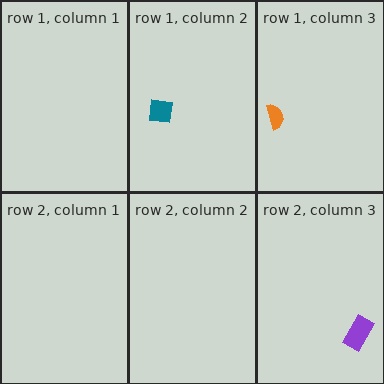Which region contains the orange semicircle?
The row 1, column 3 region.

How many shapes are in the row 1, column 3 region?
1.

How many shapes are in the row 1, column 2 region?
1.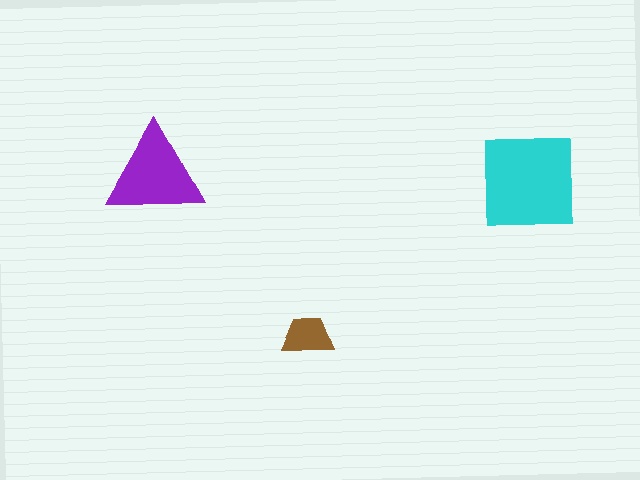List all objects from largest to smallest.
The cyan square, the purple triangle, the brown trapezoid.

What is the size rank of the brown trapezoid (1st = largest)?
3rd.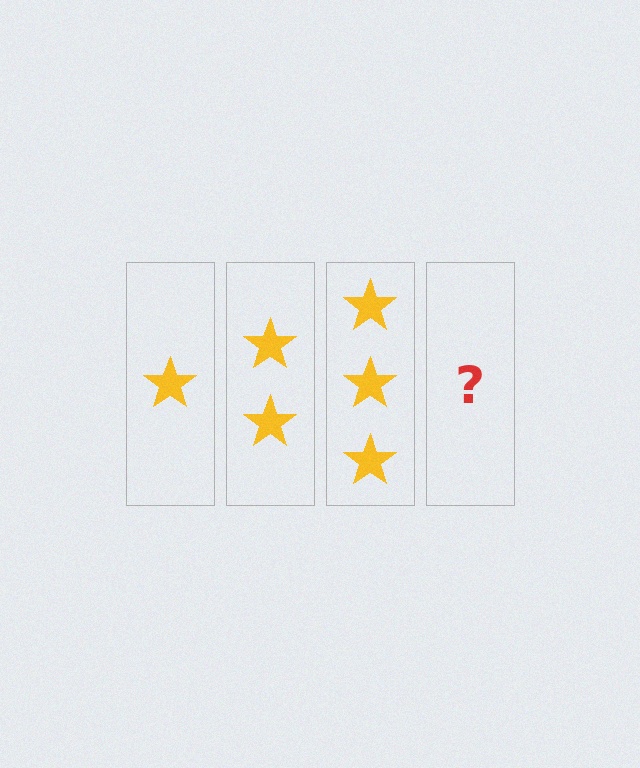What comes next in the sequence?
The next element should be 4 stars.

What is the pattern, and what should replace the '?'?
The pattern is that each step adds one more star. The '?' should be 4 stars.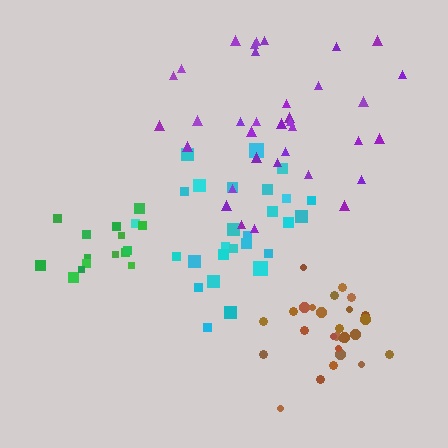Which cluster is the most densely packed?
Brown.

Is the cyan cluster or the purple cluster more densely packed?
Cyan.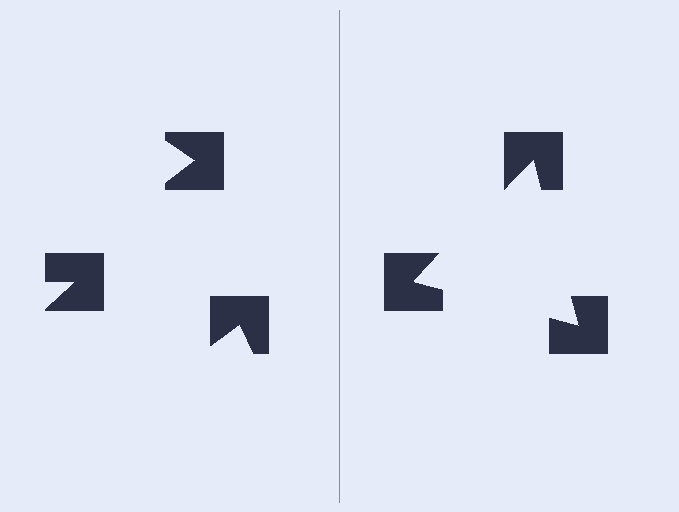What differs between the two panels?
The notched squares are positioned identically on both sides; only the wedge orientations differ. On the right they align to a triangle; on the left they are misaligned.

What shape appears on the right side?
An illusory triangle.